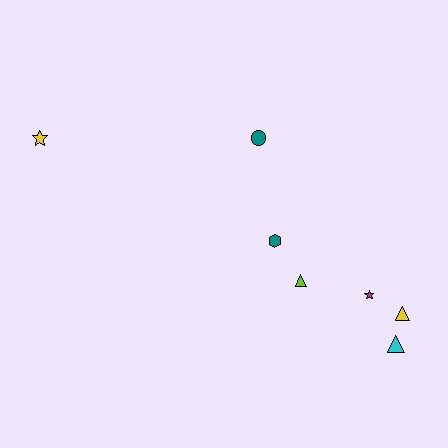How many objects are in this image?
There are 7 objects.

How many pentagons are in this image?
There are no pentagons.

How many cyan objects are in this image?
There is 1 cyan object.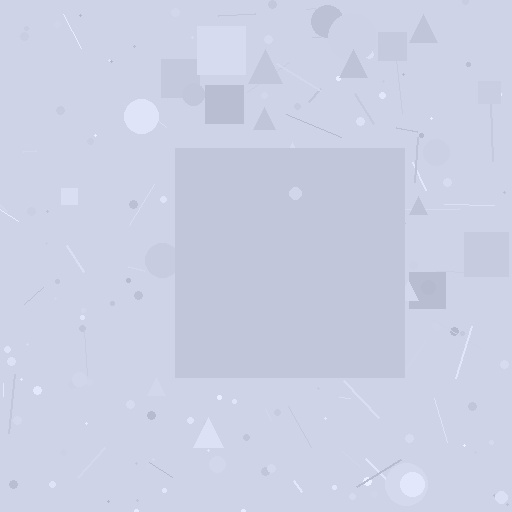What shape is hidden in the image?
A square is hidden in the image.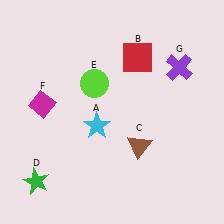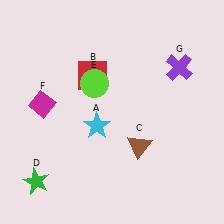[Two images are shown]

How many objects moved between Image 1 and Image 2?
1 object moved between the two images.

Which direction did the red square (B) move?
The red square (B) moved left.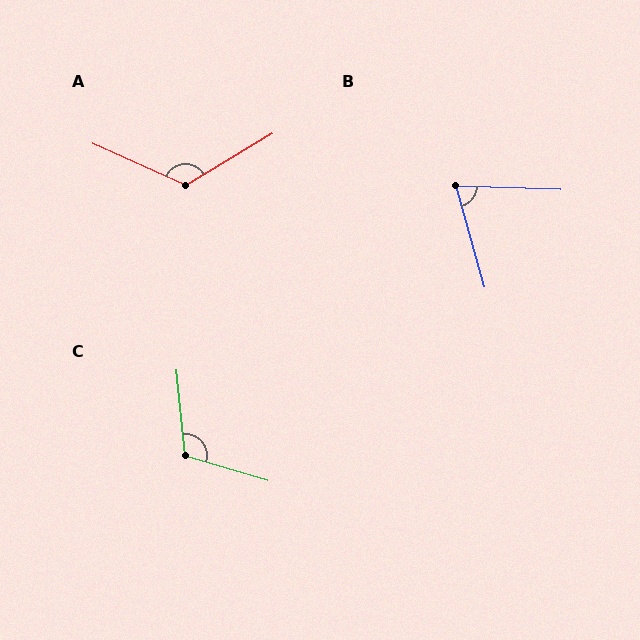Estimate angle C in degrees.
Approximately 112 degrees.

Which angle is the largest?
A, at approximately 125 degrees.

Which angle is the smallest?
B, at approximately 73 degrees.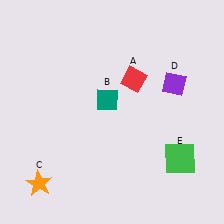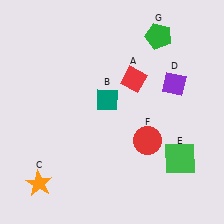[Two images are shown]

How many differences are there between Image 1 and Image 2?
There are 2 differences between the two images.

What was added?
A red circle (F), a green pentagon (G) were added in Image 2.